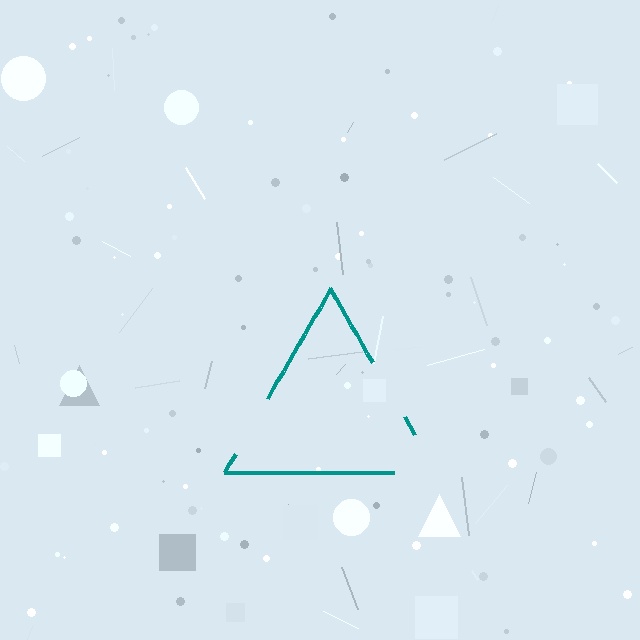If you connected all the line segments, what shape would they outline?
They would outline a triangle.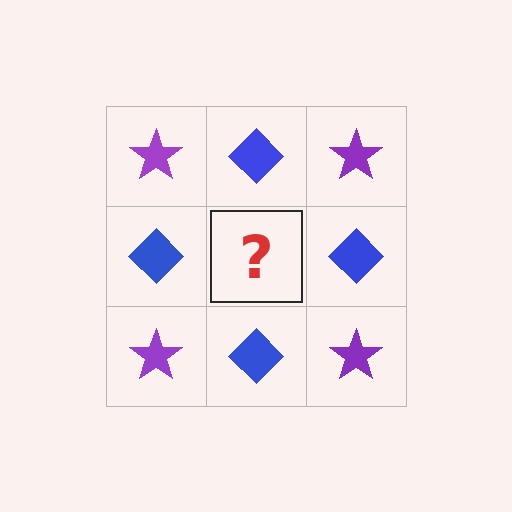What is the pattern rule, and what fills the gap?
The rule is that it alternates purple star and blue diamond in a checkerboard pattern. The gap should be filled with a purple star.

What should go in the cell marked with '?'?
The missing cell should contain a purple star.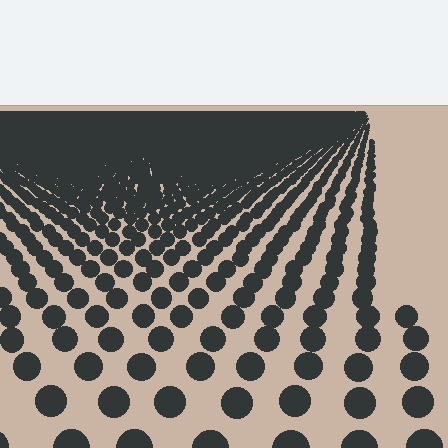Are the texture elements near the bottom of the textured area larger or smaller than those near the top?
Larger. Near the bottom, elements are closer to the viewer and appear at a bigger on-screen size.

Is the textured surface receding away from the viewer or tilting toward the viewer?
The surface is receding away from the viewer. Texture elements get smaller and denser toward the top.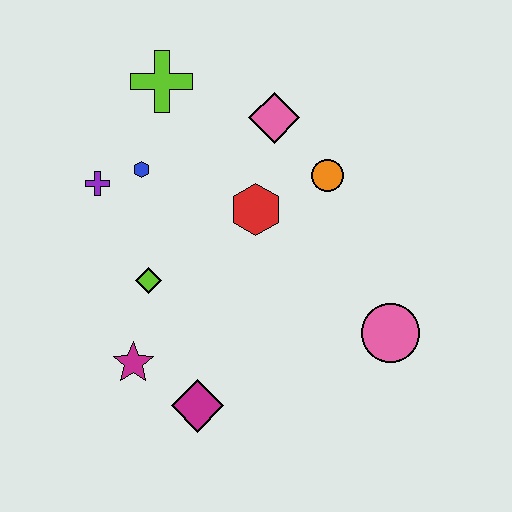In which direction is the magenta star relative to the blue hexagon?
The magenta star is below the blue hexagon.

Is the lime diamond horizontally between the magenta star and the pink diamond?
Yes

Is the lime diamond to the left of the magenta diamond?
Yes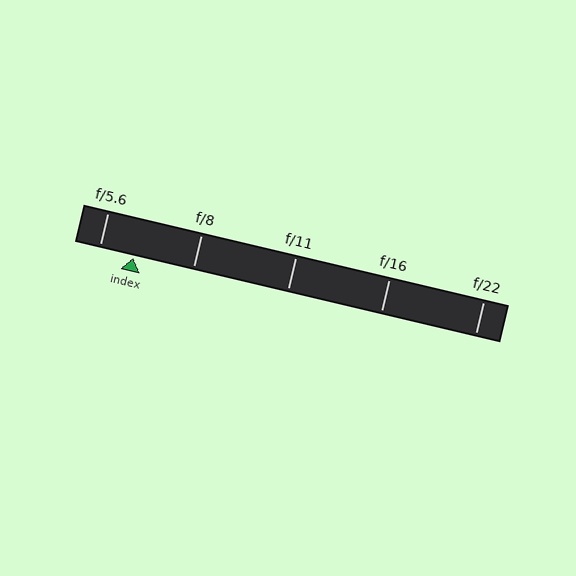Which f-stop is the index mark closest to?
The index mark is closest to f/5.6.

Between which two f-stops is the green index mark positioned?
The index mark is between f/5.6 and f/8.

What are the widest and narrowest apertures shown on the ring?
The widest aperture shown is f/5.6 and the narrowest is f/22.